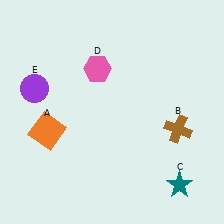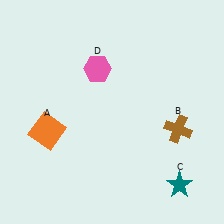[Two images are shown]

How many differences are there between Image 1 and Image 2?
There is 1 difference between the two images.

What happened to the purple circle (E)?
The purple circle (E) was removed in Image 2. It was in the top-left area of Image 1.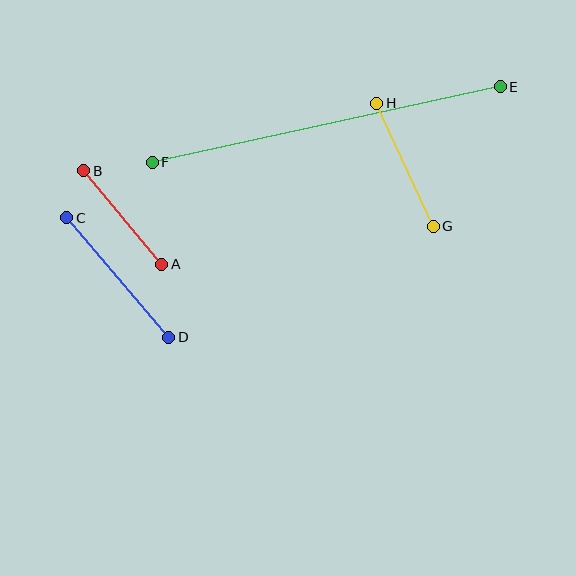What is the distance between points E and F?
The distance is approximately 356 pixels.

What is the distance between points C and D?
The distance is approximately 157 pixels.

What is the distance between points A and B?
The distance is approximately 122 pixels.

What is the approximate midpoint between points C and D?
The midpoint is at approximately (118, 277) pixels.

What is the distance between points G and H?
The distance is approximately 135 pixels.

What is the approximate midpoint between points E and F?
The midpoint is at approximately (326, 125) pixels.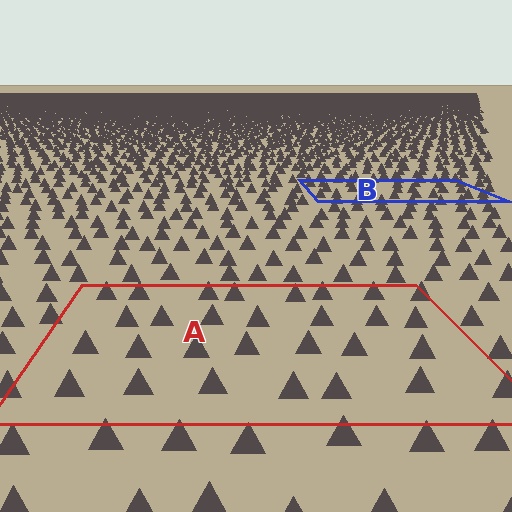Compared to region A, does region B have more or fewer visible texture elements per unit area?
Region B has more texture elements per unit area — they are packed more densely because it is farther away.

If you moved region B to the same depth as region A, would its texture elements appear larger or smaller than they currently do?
They would appear larger. At a closer depth, the same texture elements are projected at a bigger on-screen size.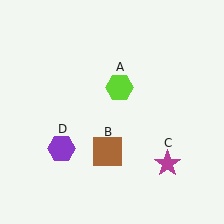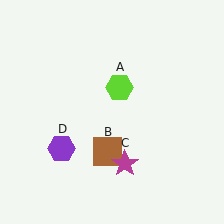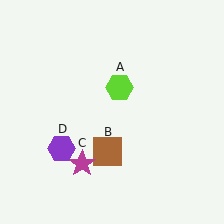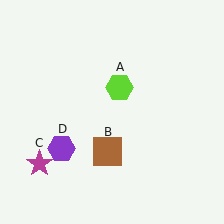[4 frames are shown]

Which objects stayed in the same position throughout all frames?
Lime hexagon (object A) and brown square (object B) and purple hexagon (object D) remained stationary.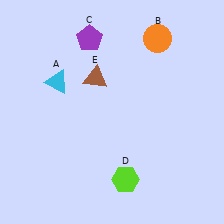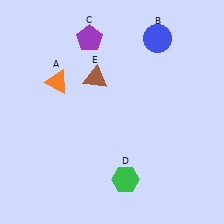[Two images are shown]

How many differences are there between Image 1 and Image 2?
There are 3 differences between the two images.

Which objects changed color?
A changed from cyan to orange. B changed from orange to blue. D changed from lime to green.